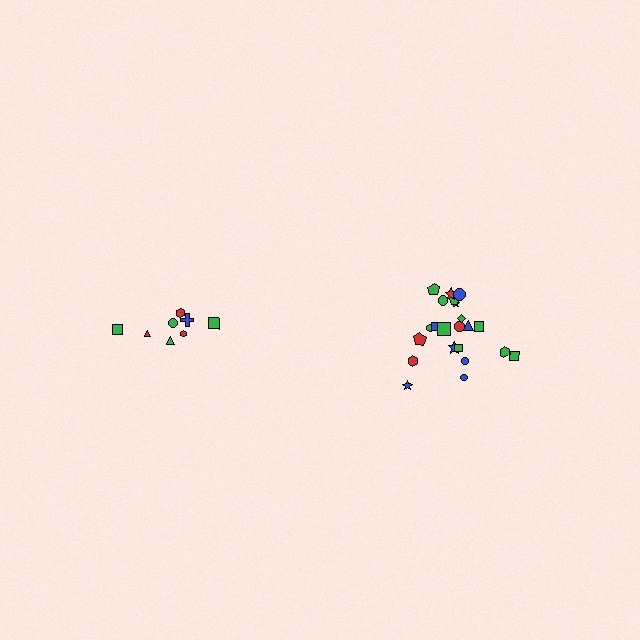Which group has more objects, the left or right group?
The right group.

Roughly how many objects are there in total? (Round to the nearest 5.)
Roughly 30 objects in total.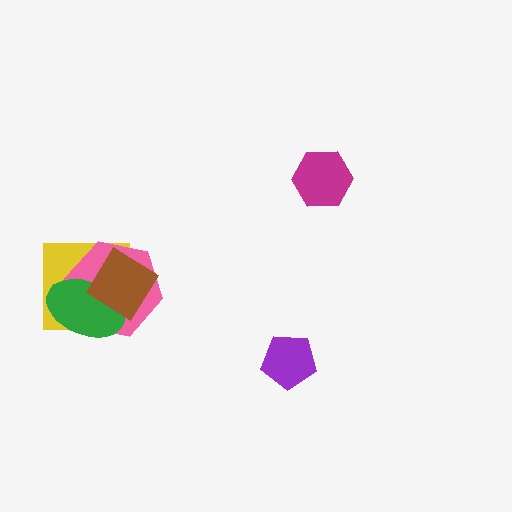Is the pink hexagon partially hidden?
Yes, it is partially covered by another shape.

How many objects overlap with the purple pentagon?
0 objects overlap with the purple pentagon.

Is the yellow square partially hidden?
Yes, it is partially covered by another shape.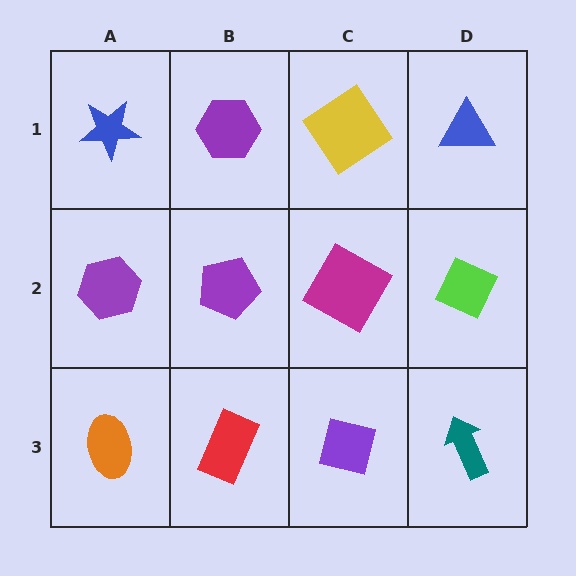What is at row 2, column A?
A purple hexagon.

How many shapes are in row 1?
4 shapes.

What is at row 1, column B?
A purple hexagon.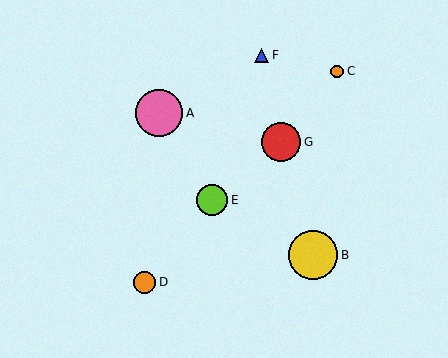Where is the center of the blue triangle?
The center of the blue triangle is at (262, 55).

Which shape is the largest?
The yellow circle (labeled B) is the largest.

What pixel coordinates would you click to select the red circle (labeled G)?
Click at (281, 142) to select the red circle G.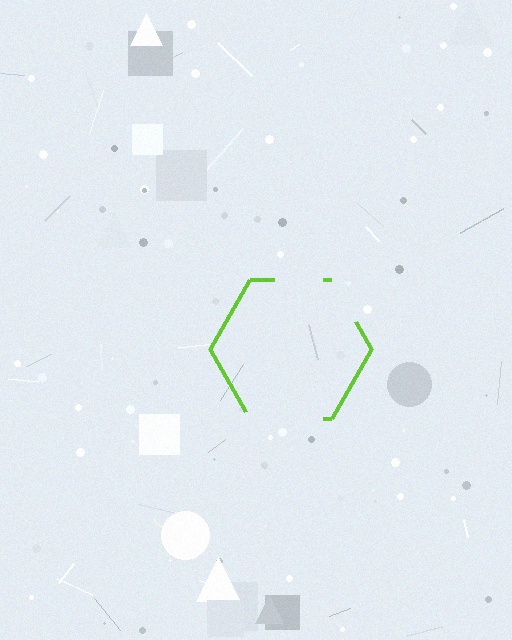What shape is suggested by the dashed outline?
The dashed outline suggests a hexagon.